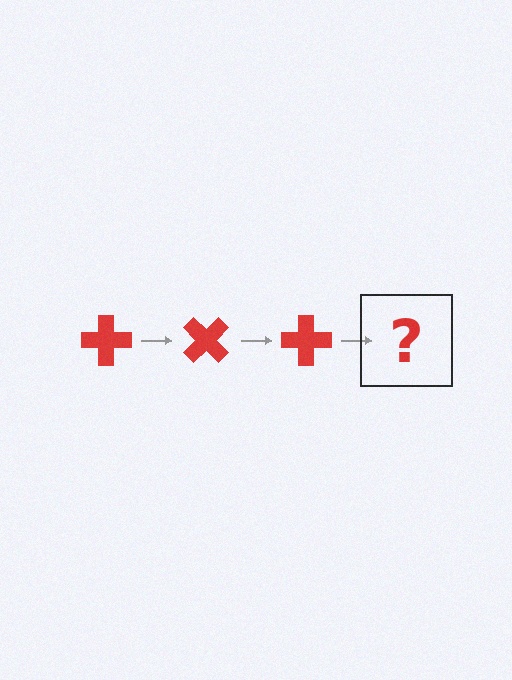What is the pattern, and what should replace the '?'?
The pattern is that the cross rotates 45 degrees each step. The '?' should be a red cross rotated 135 degrees.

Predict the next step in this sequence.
The next step is a red cross rotated 135 degrees.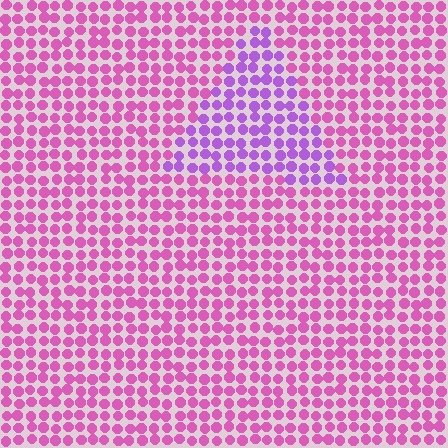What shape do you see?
I see a triangle.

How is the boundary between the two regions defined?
The boundary is defined purely by a slight shift in hue (about 35 degrees). Spacing, size, and orientation are identical on both sides.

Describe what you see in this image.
The image is filled with small pink elements in a uniform arrangement. A triangle-shaped region is visible where the elements are tinted to a slightly different hue, forming a subtle color boundary.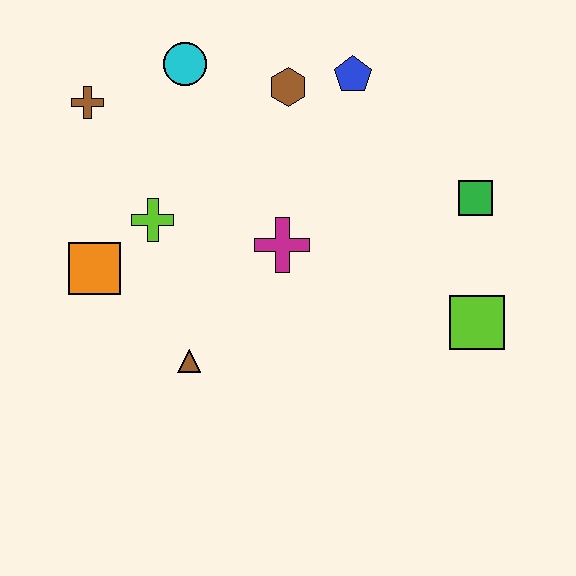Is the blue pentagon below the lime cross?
No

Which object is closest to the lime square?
The green square is closest to the lime square.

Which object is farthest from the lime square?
The brown cross is farthest from the lime square.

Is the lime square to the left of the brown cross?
No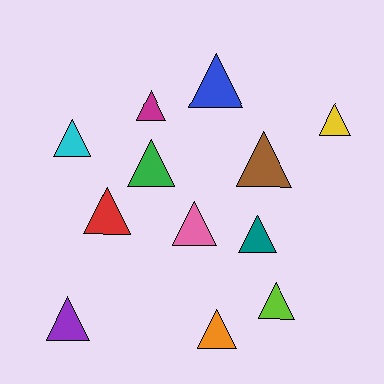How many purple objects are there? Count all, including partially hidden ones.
There is 1 purple object.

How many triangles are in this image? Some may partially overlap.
There are 12 triangles.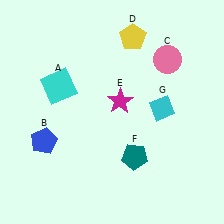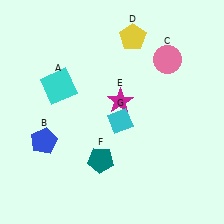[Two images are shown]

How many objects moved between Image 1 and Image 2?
2 objects moved between the two images.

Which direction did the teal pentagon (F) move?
The teal pentagon (F) moved left.